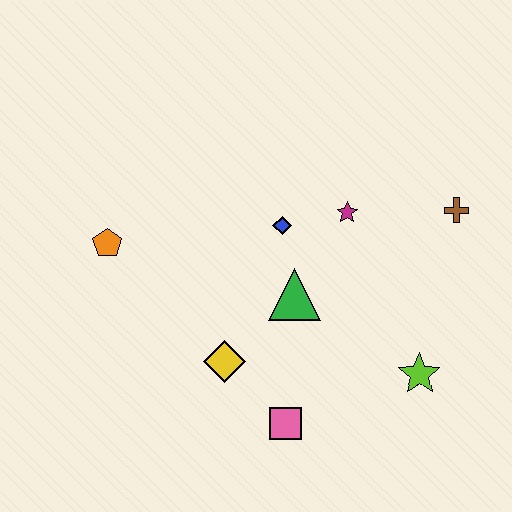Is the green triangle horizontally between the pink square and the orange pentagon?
No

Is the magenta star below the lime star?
No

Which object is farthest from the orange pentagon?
The brown cross is farthest from the orange pentagon.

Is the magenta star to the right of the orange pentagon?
Yes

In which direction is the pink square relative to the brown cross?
The pink square is below the brown cross.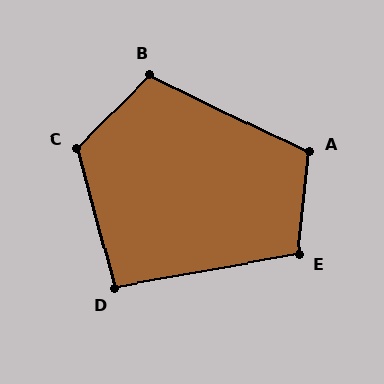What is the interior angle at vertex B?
Approximately 110 degrees (obtuse).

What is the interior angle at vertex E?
Approximately 106 degrees (obtuse).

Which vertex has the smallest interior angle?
D, at approximately 95 degrees.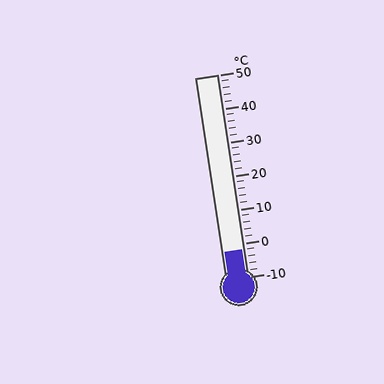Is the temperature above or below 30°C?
The temperature is below 30°C.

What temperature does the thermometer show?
The thermometer shows approximately -2°C.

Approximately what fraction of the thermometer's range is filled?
The thermometer is filled to approximately 15% of its range.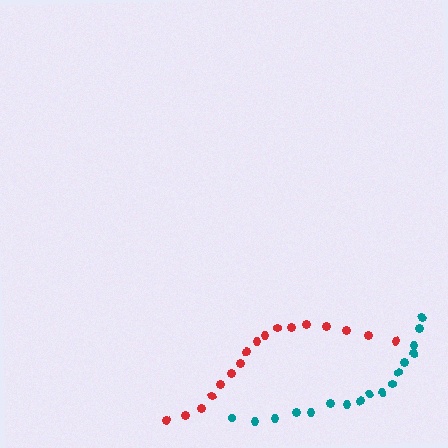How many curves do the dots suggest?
There are 2 distinct paths.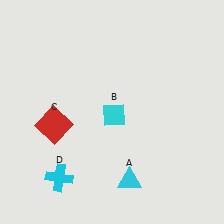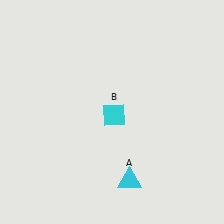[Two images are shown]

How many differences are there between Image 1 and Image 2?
There are 2 differences between the two images.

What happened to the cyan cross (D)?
The cyan cross (D) was removed in Image 2. It was in the bottom-left area of Image 1.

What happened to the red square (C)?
The red square (C) was removed in Image 2. It was in the bottom-left area of Image 1.